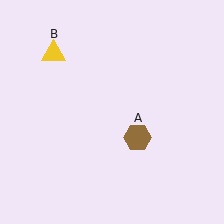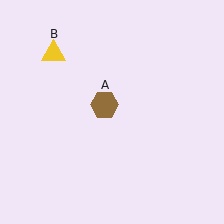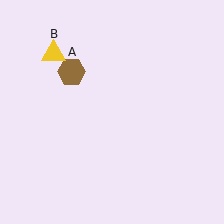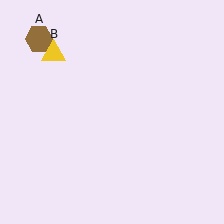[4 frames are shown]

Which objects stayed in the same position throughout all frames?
Yellow triangle (object B) remained stationary.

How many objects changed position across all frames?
1 object changed position: brown hexagon (object A).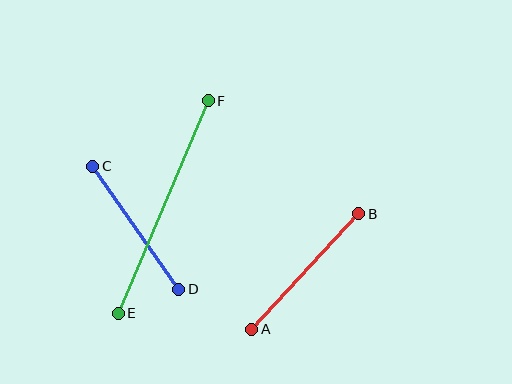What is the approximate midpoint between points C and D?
The midpoint is at approximately (136, 228) pixels.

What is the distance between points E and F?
The distance is approximately 231 pixels.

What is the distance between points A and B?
The distance is approximately 157 pixels.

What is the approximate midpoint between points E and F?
The midpoint is at approximately (163, 207) pixels.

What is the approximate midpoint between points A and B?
The midpoint is at approximately (305, 272) pixels.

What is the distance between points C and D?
The distance is approximately 150 pixels.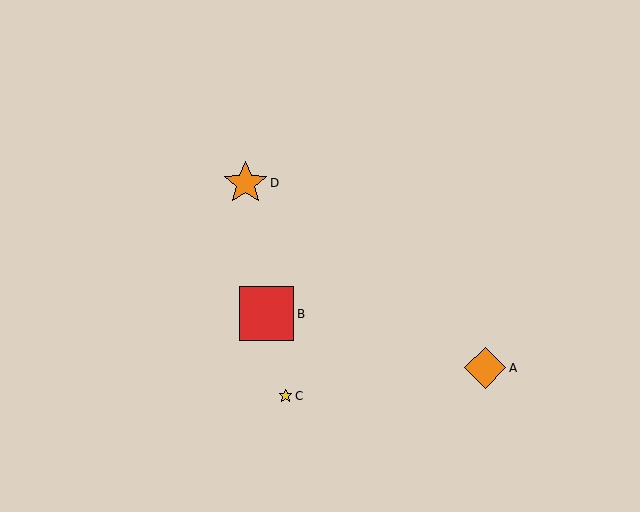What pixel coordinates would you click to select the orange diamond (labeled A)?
Click at (485, 368) to select the orange diamond A.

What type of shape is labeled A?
Shape A is an orange diamond.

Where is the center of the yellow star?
The center of the yellow star is at (286, 396).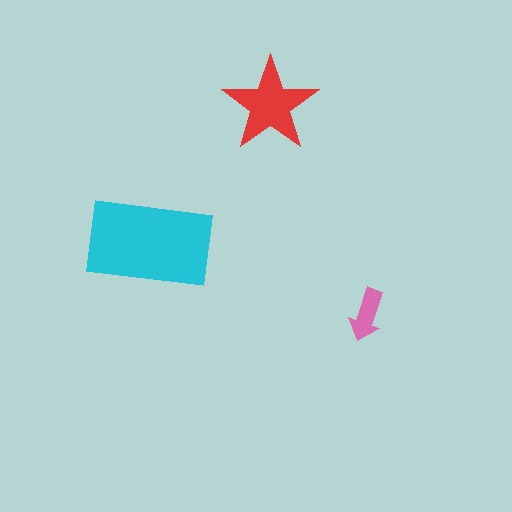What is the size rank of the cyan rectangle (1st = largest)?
1st.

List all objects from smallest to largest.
The pink arrow, the red star, the cyan rectangle.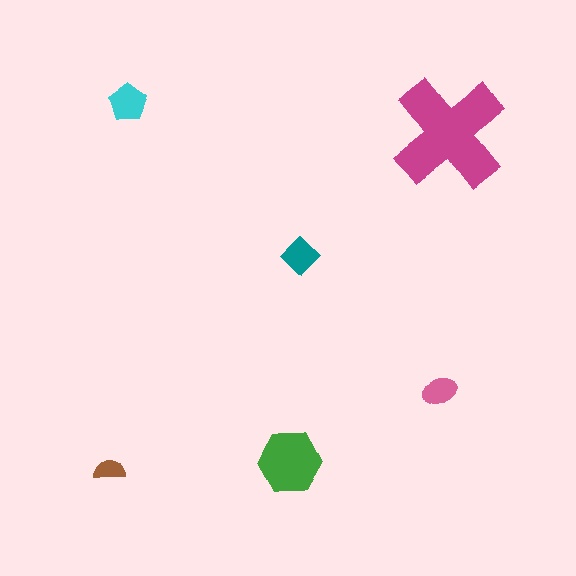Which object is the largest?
The magenta cross.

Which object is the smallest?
The brown semicircle.